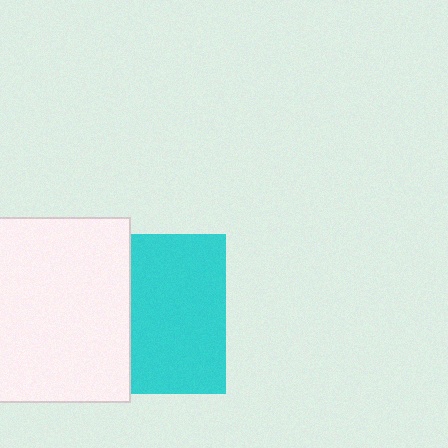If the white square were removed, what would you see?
You would see the complete cyan square.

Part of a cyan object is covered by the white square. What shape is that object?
It is a square.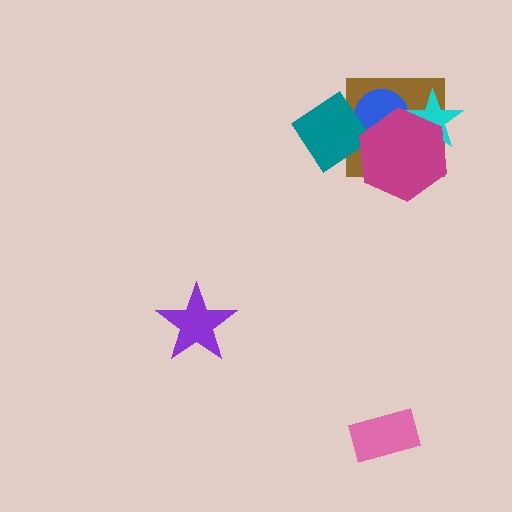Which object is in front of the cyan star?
The magenta hexagon is in front of the cyan star.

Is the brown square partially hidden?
Yes, it is partially covered by another shape.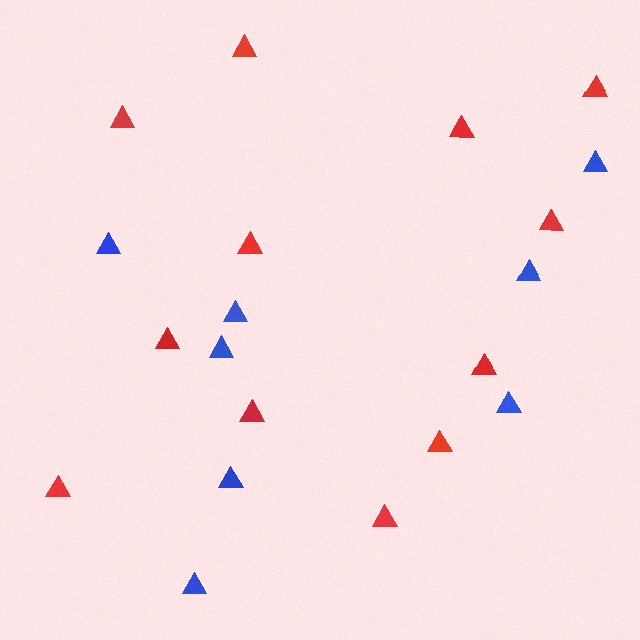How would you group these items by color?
There are 2 groups: one group of red triangles (12) and one group of blue triangles (8).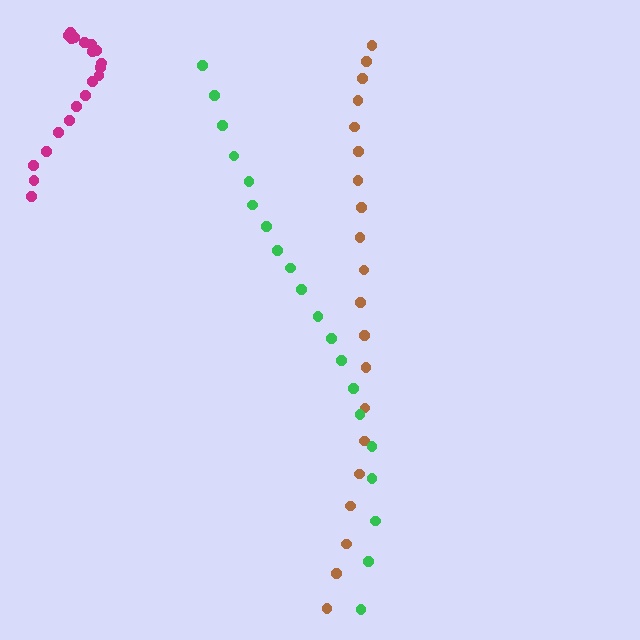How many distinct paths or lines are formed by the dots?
There are 3 distinct paths.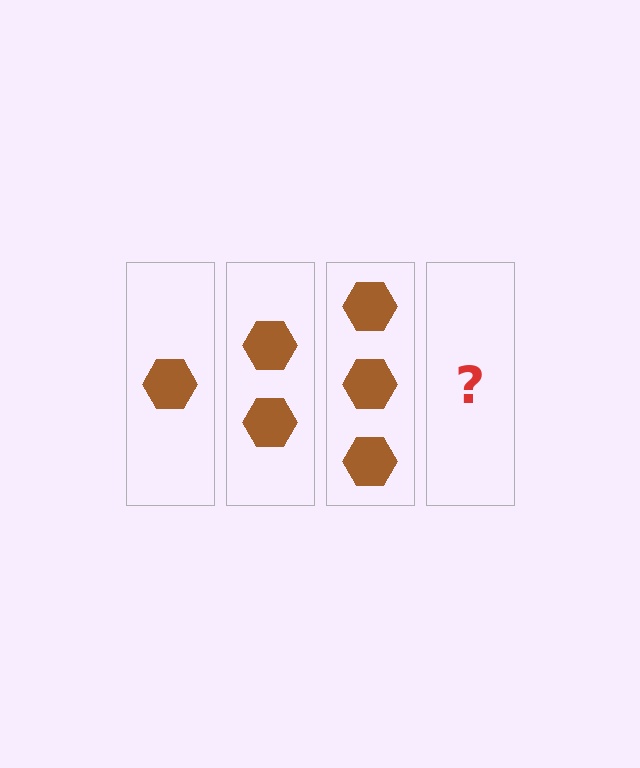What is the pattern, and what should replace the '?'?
The pattern is that each step adds one more hexagon. The '?' should be 4 hexagons.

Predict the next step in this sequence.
The next step is 4 hexagons.